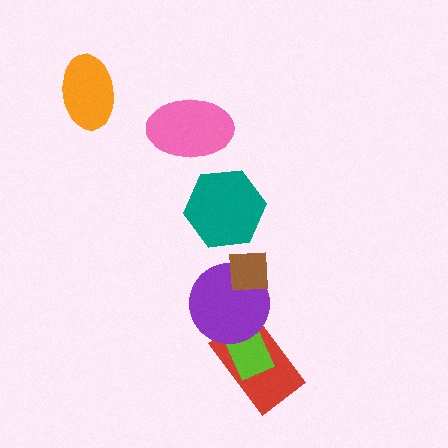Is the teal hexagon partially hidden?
No, no other shape covers it.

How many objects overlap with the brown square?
1 object overlaps with the brown square.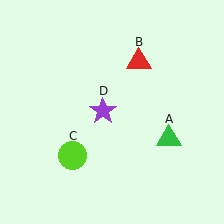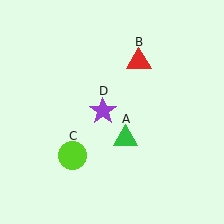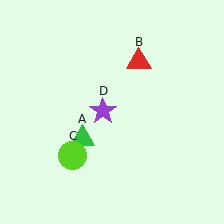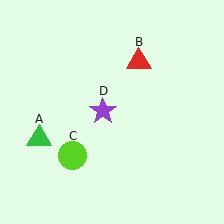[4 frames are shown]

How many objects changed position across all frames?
1 object changed position: green triangle (object A).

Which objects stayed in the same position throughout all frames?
Red triangle (object B) and lime circle (object C) and purple star (object D) remained stationary.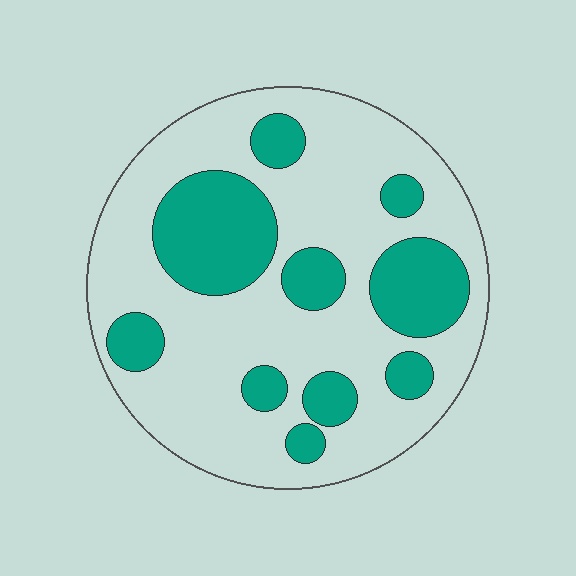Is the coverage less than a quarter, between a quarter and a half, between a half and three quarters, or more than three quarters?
Between a quarter and a half.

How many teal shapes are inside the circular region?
10.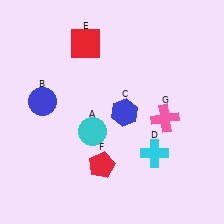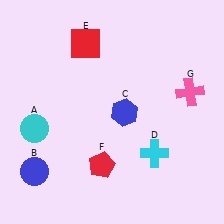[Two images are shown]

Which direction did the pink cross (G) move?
The pink cross (G) moved up.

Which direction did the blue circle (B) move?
The blue circle (B) moved down.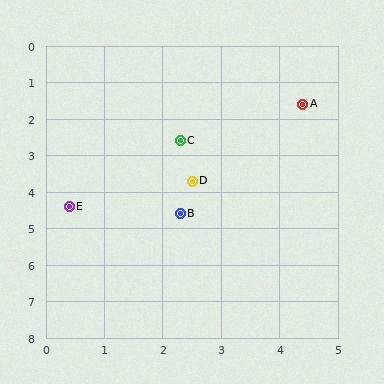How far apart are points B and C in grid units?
Points B and C are about 2.0 grid units apart.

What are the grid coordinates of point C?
Point C is at approximately (2.3, 2.6).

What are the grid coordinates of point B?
Point B is at approximately (2.3, 4.6).